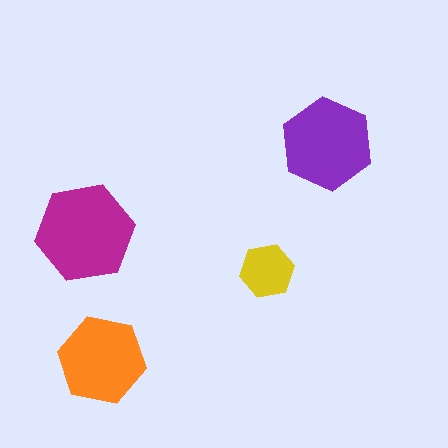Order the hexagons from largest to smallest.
the magenta one, the purple one, the orange one, the yellow one.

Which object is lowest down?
The orange hexagon is bottommost.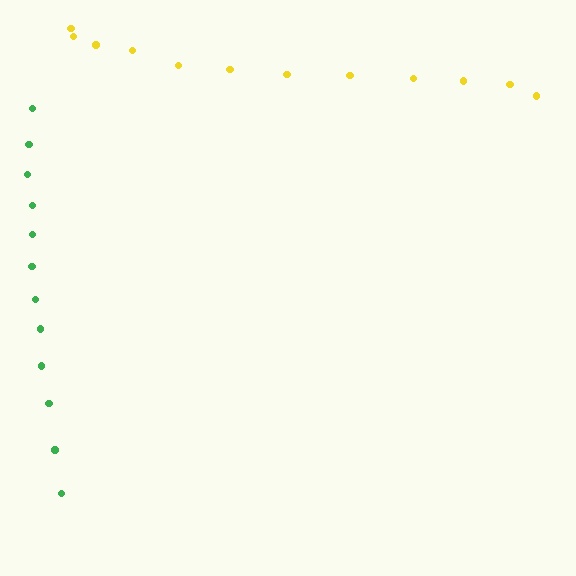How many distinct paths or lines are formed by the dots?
There are 2 distinct paths.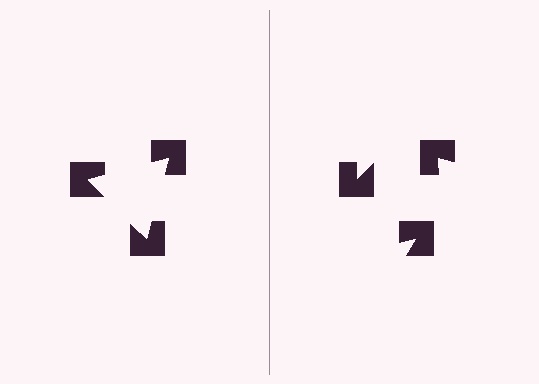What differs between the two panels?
The notched squares are positioned identically on both sides; only the wedge orientations differ. On the left they align to a triangle; on the right they are misaligned.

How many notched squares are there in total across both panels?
6 — 3 on each side.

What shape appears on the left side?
An illusory triangle.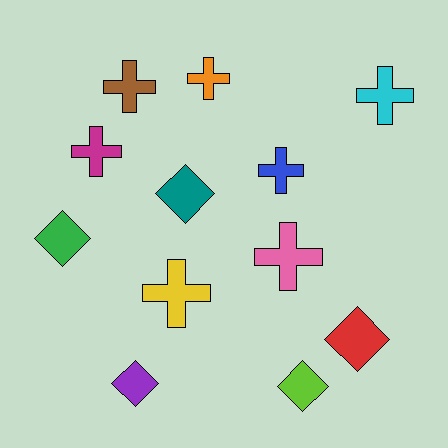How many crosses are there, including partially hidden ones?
There are 7 crosses.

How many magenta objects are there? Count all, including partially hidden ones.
There is 1 magenta object.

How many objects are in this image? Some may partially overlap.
There are 12 objects.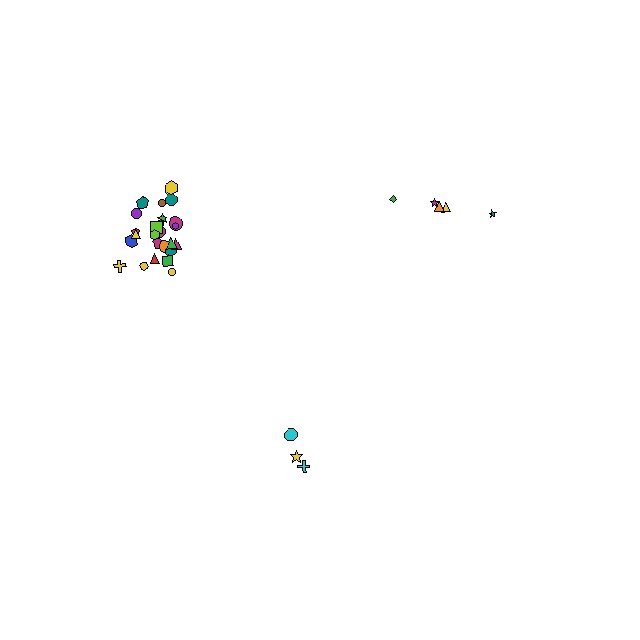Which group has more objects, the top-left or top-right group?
The top-left group.